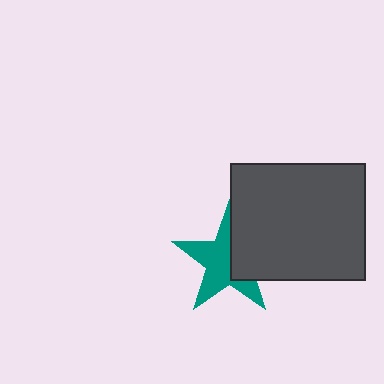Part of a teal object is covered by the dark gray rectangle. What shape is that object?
It is a star.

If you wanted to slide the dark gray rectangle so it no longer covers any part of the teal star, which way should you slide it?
Slide it right — that is the most direct way to separate the two shapes.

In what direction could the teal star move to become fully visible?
The teal star could move left. That would shift it out from behind the dark gray rectangle entirely.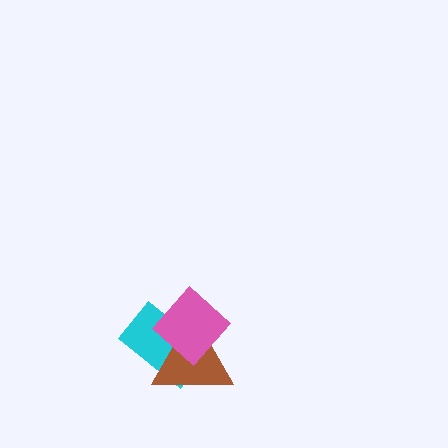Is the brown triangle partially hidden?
Yes, it is partially covered by another shape.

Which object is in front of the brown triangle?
The pink diamond is in front of the brown triangle.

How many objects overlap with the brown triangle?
2 objects overlap with the brown triangle.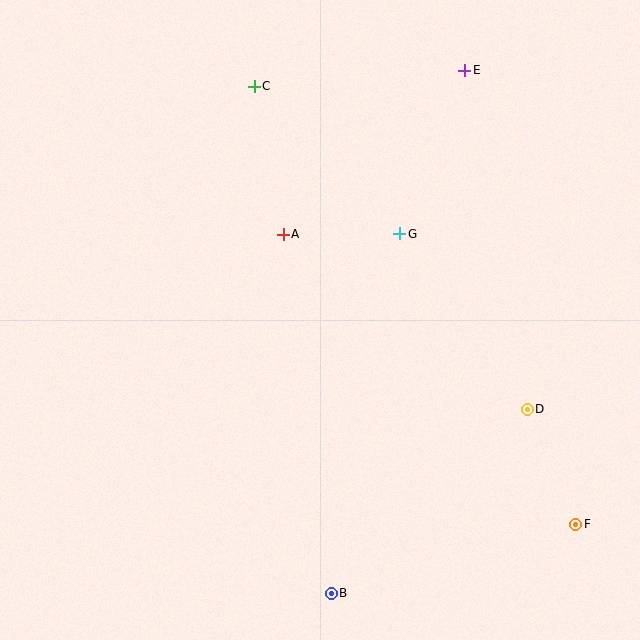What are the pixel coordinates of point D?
Point D is at (527, 409).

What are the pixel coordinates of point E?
Point E is at (465, 70).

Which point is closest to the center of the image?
Point A at (283, 234) is closest to the center.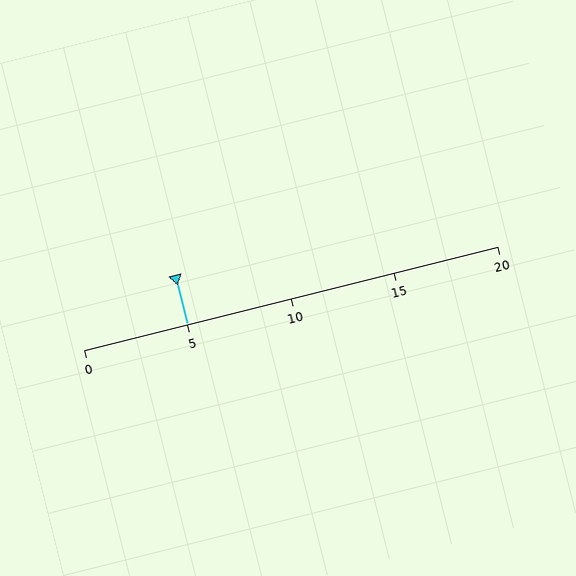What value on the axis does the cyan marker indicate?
The marker indicates approximately 5.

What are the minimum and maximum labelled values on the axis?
The axis runs from 0 to 20.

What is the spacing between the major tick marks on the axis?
The major ticks are spaced 5 apart.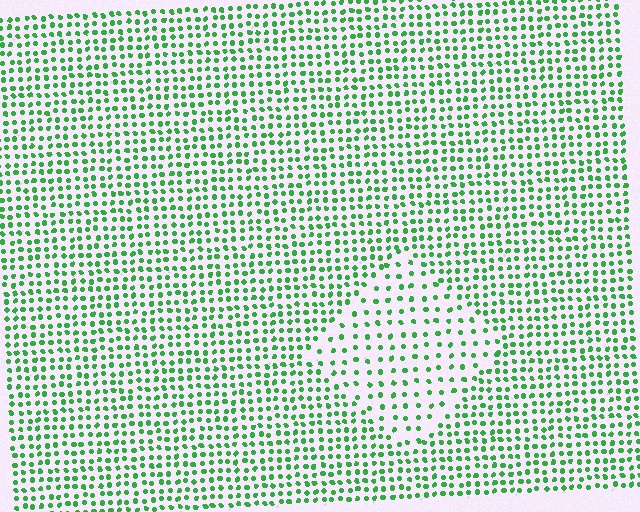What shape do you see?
I see a diamond.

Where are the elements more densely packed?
The elements are more densely packed outside the diamond boundary.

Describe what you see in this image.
The image contains small green elements arranged at two different densities. A diamond-shaped region is visible where the elements are less densely packed than the surrounding area.